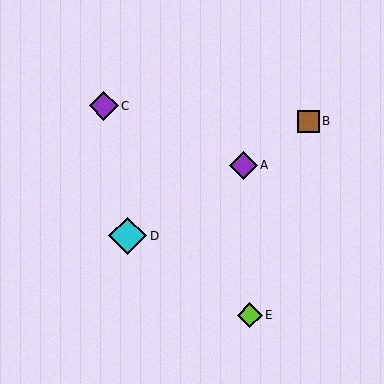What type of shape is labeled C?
Shape C is a purple diamond.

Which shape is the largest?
The cyan diamond (labeled D) is the largest.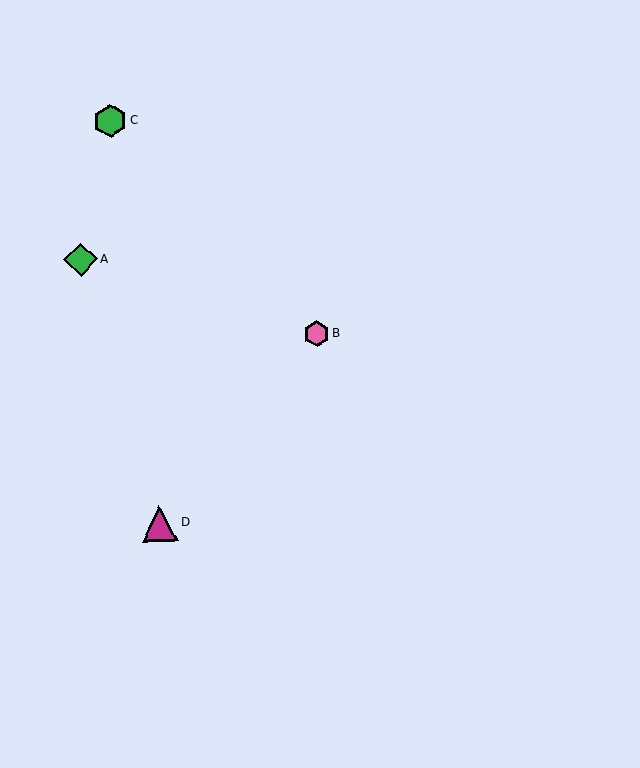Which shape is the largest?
The magenta triangle (labeled D) is the largest.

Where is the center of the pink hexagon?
The center of the pink hexagon is at (317, 334).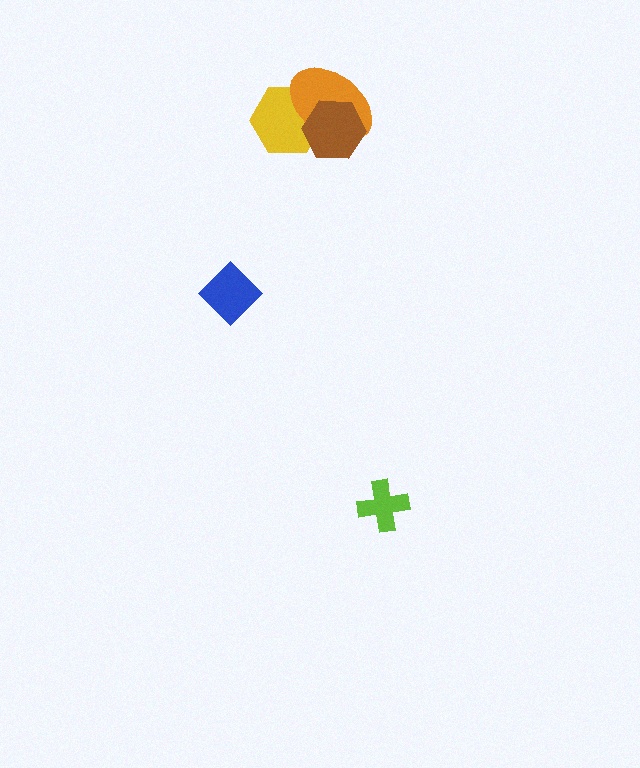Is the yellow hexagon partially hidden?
Yes, it is partially covered by another shape.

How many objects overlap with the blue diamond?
0 objects overlap with the blue diamond.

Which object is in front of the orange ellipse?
The brown hexagon is in front of the orange ellipse.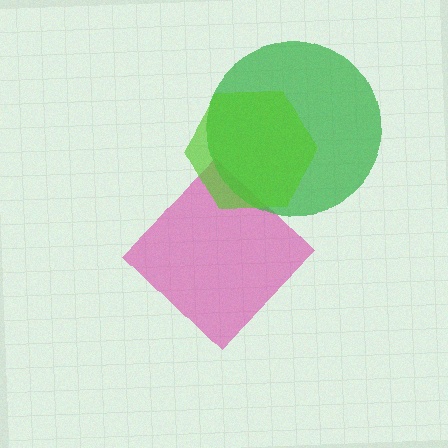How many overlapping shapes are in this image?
There are 3 overlapping shapes in the image.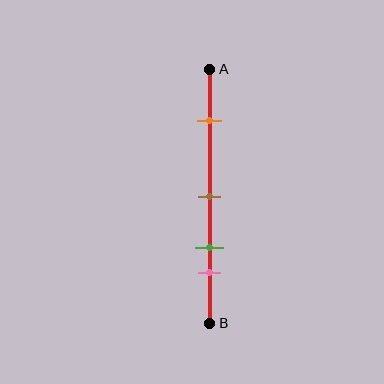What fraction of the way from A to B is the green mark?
The green mark is approximately 70% (0.7) of the way from A to B.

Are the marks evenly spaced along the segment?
No, the marks are not evenly spaced.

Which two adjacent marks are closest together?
The green and pink marks are the closest adjacent pair.